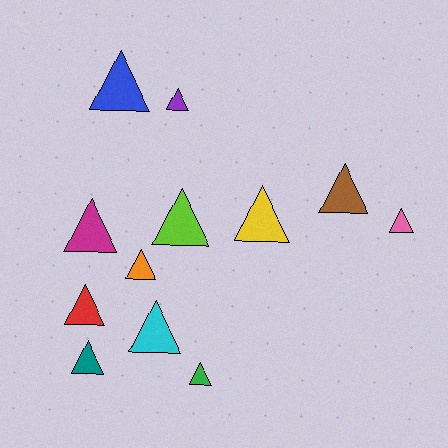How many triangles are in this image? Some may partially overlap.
There are 12 triangles.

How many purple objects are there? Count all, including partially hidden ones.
There is 1 purple object.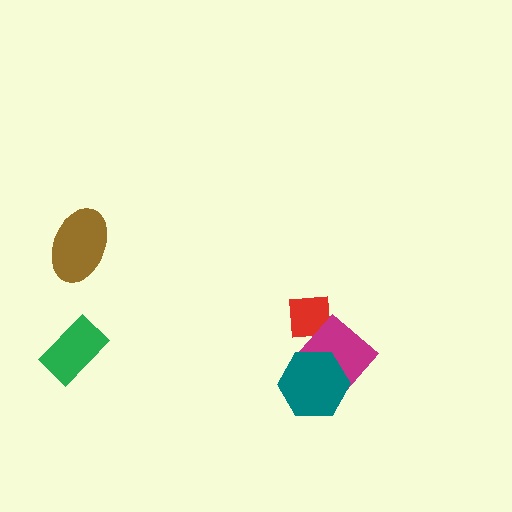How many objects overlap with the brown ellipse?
0 objects overlap with the brown ellipse.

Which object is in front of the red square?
The magenta diamond is in front of the red square.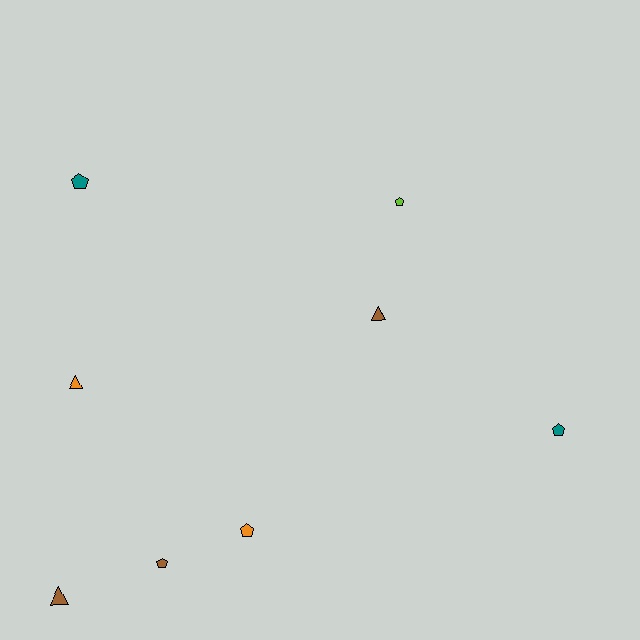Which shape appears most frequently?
Pentagon, with 5 objects.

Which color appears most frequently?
Brown, with 3 objects.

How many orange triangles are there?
There is 1 orange triangle.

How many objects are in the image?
There are 8 objects.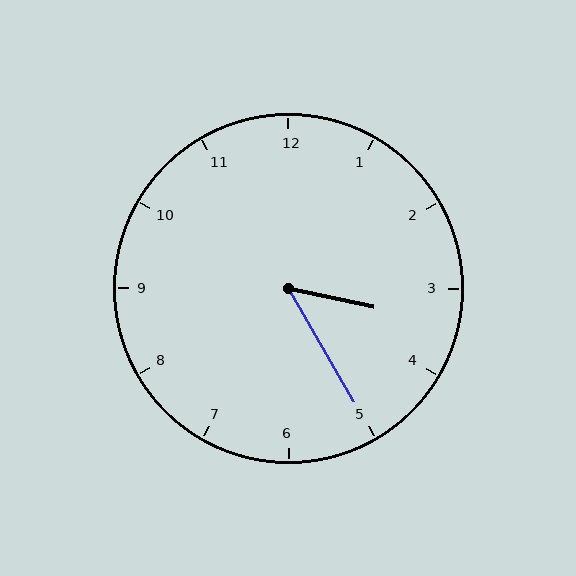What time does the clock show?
3:25.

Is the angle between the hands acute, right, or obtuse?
It is acute.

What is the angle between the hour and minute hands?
Approximately 48 degrees.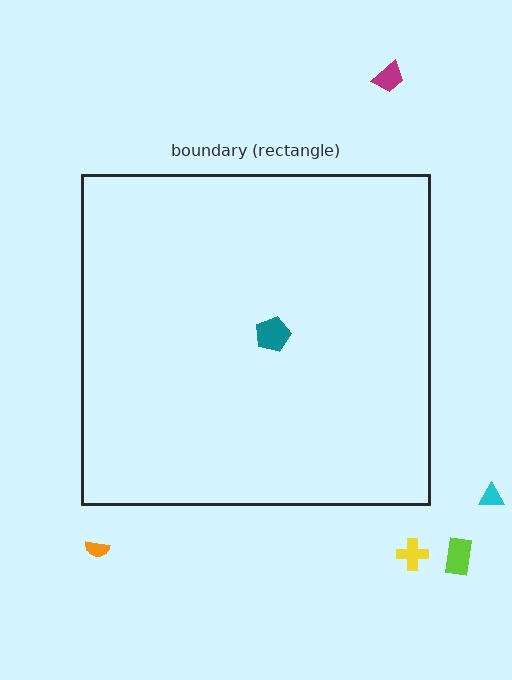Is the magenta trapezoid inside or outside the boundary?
Outside.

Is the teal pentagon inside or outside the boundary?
Inside.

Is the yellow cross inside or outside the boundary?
Outside.